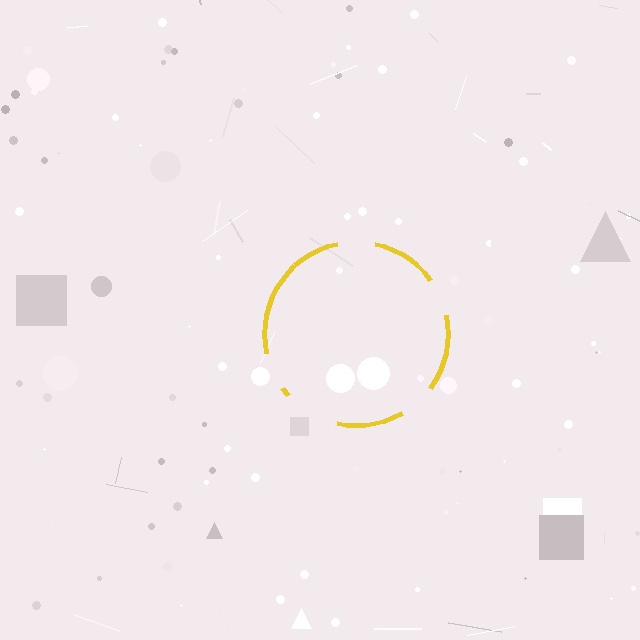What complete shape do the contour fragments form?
The contour fragments form a circle.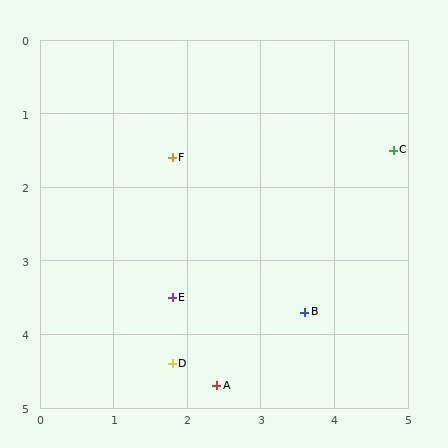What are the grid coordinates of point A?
Point A is at approximately (2.4, 4.7).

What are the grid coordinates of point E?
Point E is at approximately (1.8, 3.5).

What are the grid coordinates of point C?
Point C is at approximately (4.8, 1.5).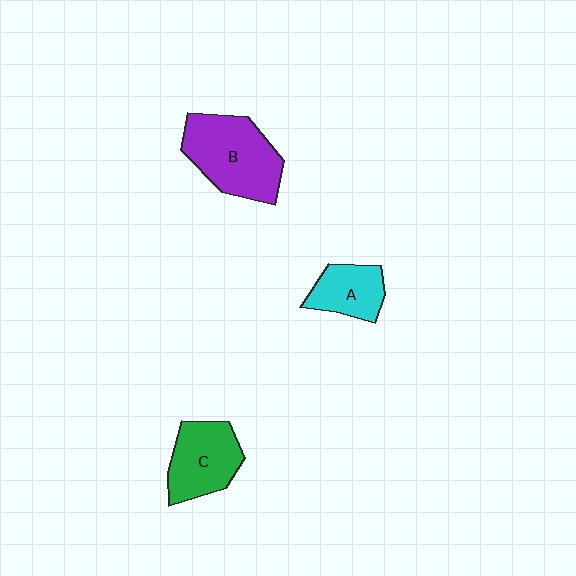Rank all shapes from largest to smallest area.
From largest to smallest: B (purple), C (green), A (cyan).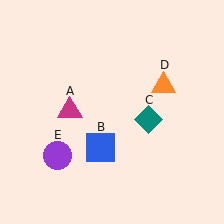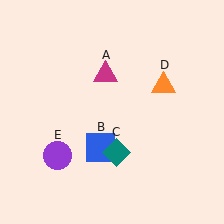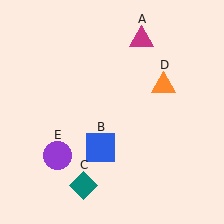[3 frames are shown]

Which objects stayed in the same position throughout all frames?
Blue square (object B) and orange triangle (object D) and purple circle (object E) remained stationary.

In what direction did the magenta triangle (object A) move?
The magenta triangle (object A) moved up and to the right.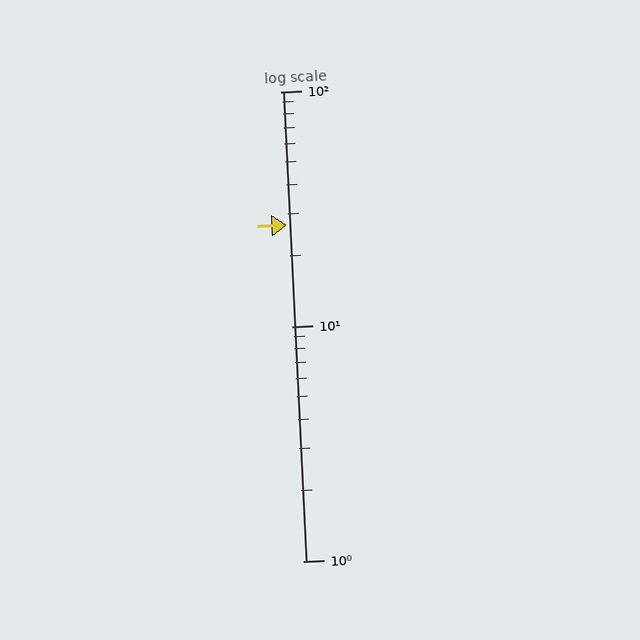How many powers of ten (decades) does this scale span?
The scale spans 2 decades, from 1 to 100.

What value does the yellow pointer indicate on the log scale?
The pointer indicates approximately 27.